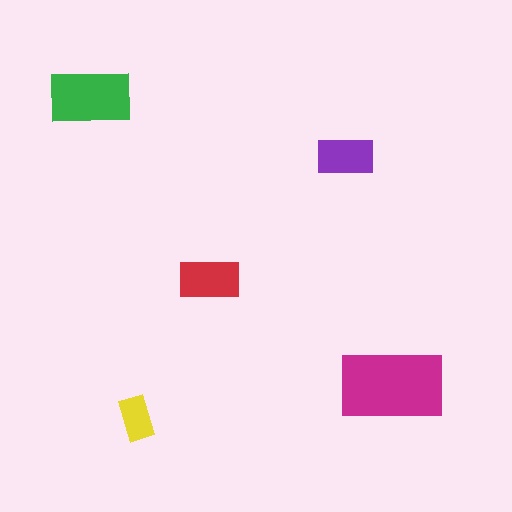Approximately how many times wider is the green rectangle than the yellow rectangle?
About 2 times wider.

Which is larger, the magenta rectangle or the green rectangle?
The magenta one.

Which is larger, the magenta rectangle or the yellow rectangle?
The magenta one.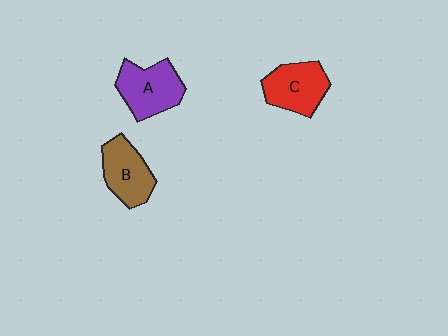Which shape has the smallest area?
Shape B (brown).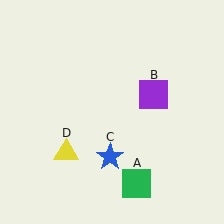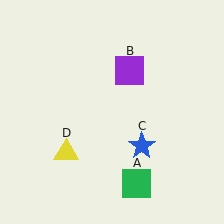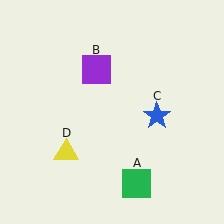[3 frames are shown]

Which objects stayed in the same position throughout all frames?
Green square (object A) and yellow triangle (object D) remained stationary.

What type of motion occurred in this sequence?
The purple square (object B), blue star (object C) rotated counterclockwise around the center of the scene.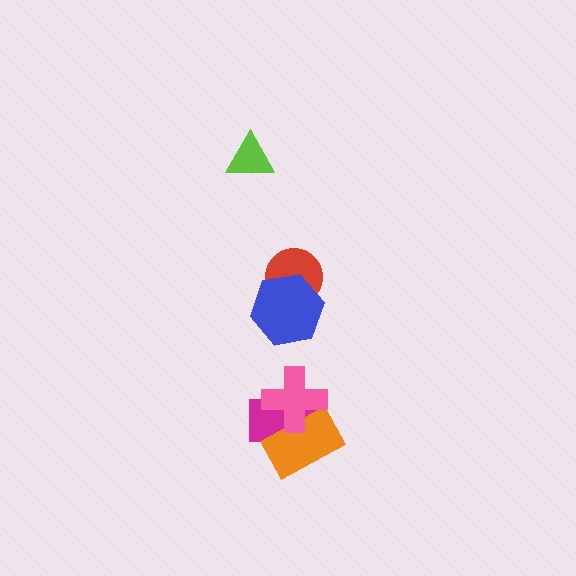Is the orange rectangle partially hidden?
Yes, it is partially covered by another shape.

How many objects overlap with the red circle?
1 object overlaps with the red circle.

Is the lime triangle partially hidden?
No, no other shape covers it.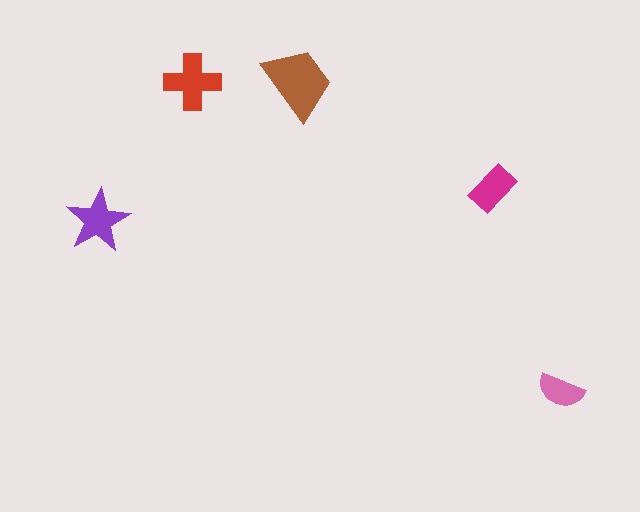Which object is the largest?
The brown trapezoid.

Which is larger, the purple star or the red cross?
The red cross.